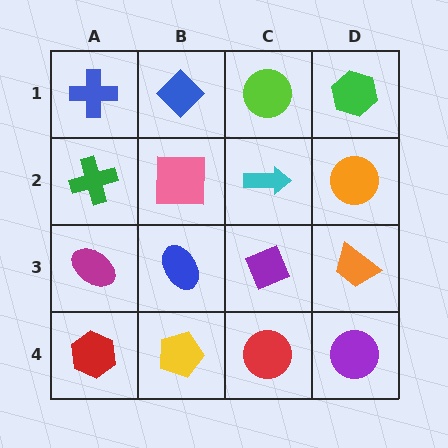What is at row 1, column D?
A green hexagon.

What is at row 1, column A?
A blue cross.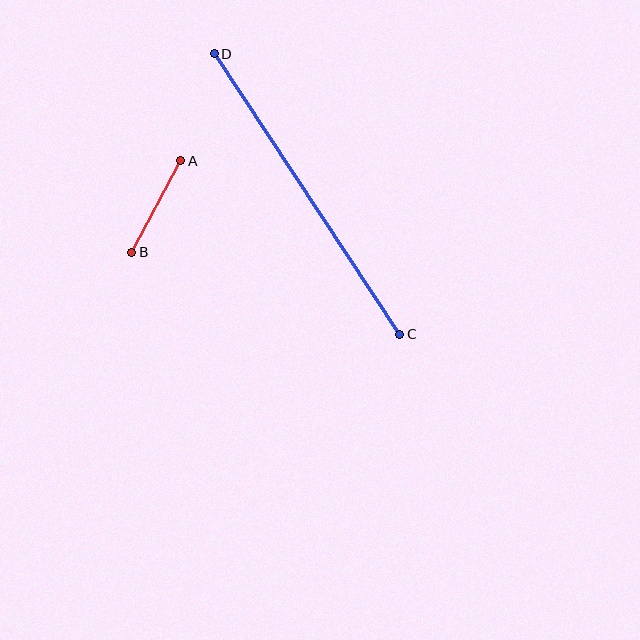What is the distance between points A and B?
The distance is approximately 104 pixels.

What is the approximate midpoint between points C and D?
The midpoint is at approximately (307, 194) pixels.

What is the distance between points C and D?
The distance is approximately 336 pixels.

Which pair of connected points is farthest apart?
Points C and D are farthest apart.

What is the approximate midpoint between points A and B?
The midpoint is at approximately (156, 207) pixels.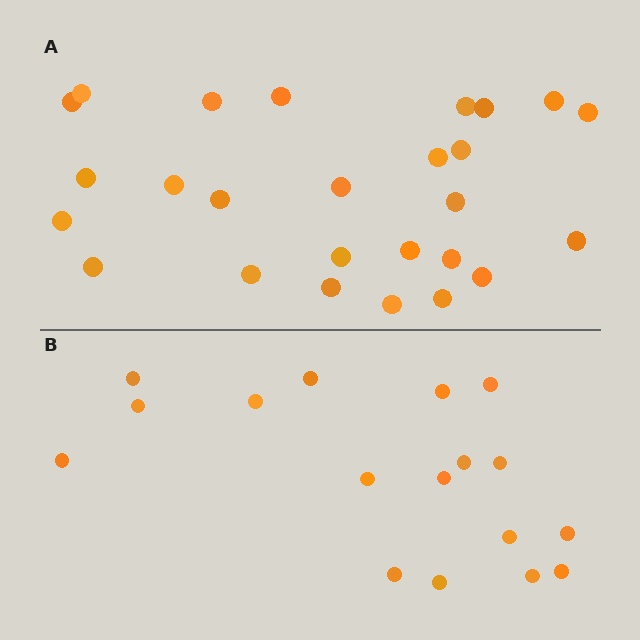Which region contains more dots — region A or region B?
Region A (the top region) has more dots.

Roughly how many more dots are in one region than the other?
Region A has roughly 8 or so more dots than region B.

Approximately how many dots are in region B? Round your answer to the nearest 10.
About 20 dots. (The exact count is 17, which rounds to 20.)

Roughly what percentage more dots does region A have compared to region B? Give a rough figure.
About 55% more.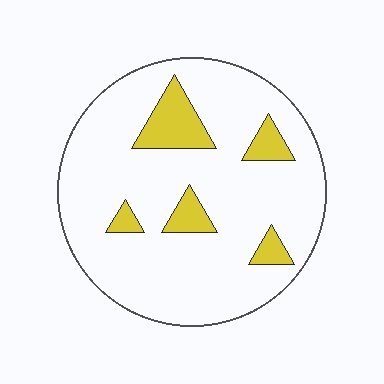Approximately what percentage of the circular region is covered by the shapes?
Approximately 15%.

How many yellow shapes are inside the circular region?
5.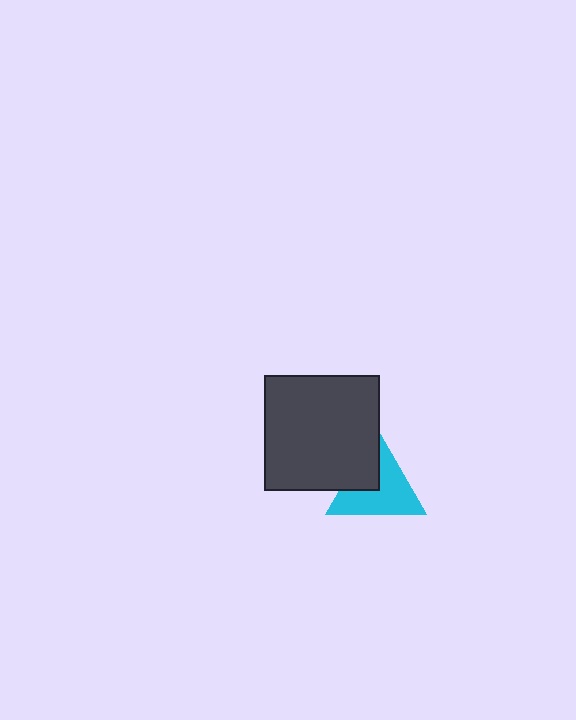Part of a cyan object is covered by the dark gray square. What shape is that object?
It is a triangle.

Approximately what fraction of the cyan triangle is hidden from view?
Roughly 31% of the cyan triangle is hidden behind the dark gray square.